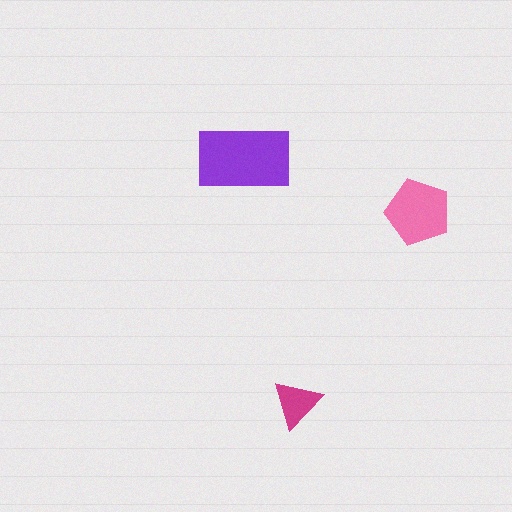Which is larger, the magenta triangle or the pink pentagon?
The pink pentagon.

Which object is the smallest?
The magenta triangle.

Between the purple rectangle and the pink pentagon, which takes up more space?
The purple rectangle.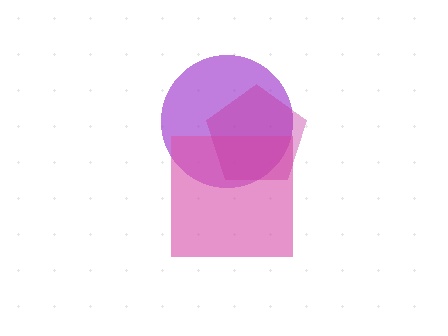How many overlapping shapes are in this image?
There are 3 overlapping shapes in the image.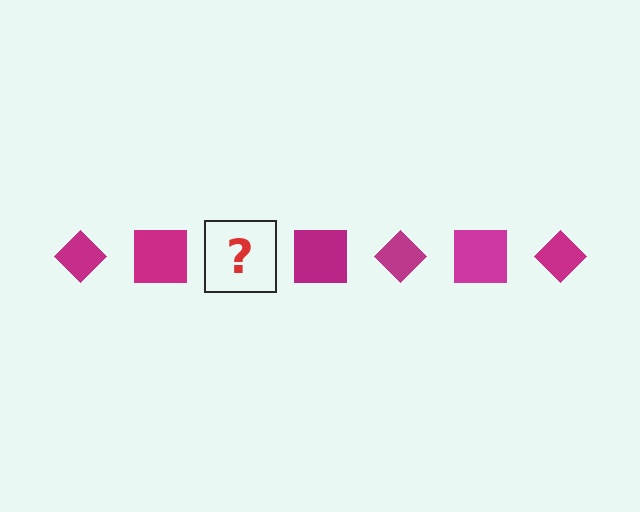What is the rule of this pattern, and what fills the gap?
The rule is that the pattern cycles through diamond, square shapes in magenta. The gap should be filled with a magenta diamond.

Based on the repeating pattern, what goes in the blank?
The blank should be a magenta diamond.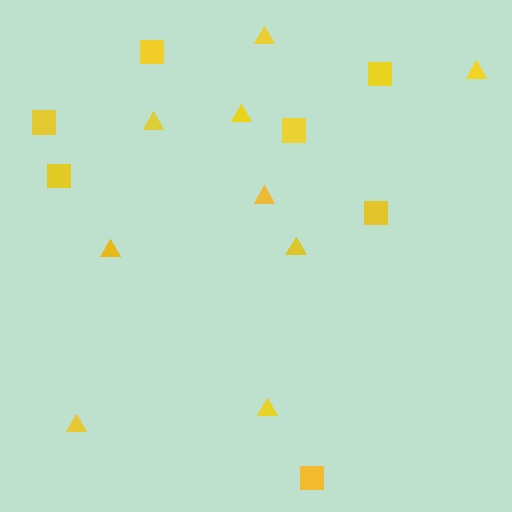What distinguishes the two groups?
There are 2 groups: one group of squares (7) and one group of triangles (9).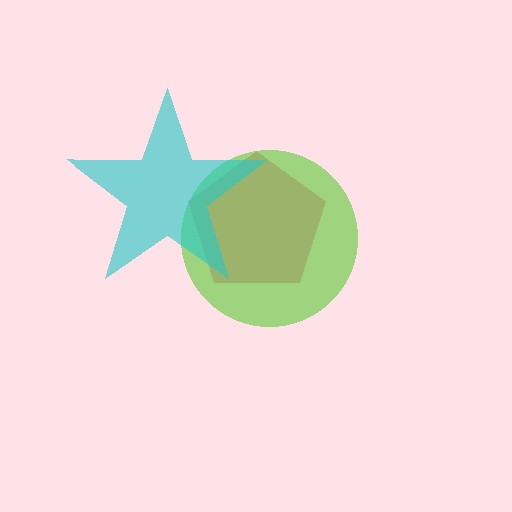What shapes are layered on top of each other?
The layered shapes are: a pink pentagon, a lime circle, a cyan star.